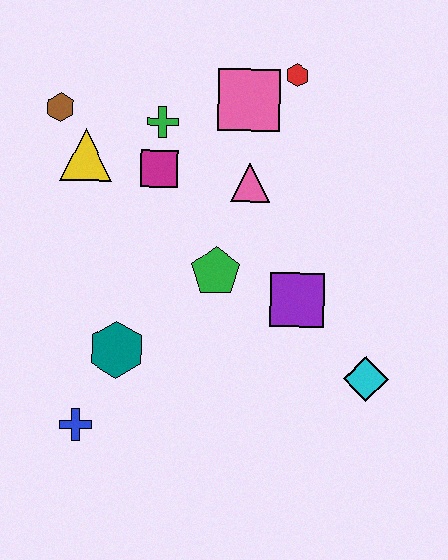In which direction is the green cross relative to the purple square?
The green cross is above the purple square.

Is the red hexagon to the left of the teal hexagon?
No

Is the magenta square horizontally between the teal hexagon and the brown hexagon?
No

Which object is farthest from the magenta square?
The cyan diamond is farthest from the magenta square.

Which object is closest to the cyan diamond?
The purple square is closest to the cyan diamond.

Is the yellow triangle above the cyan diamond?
Yes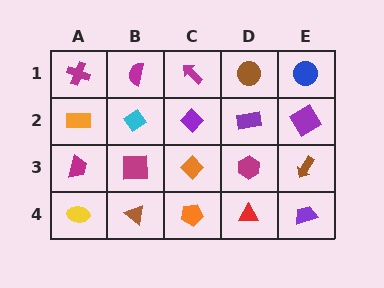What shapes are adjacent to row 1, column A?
An orange rectangle (row 2, column A), a magenta semicircle (row 1, column B).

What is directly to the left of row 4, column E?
A red triangle.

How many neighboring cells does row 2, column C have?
4.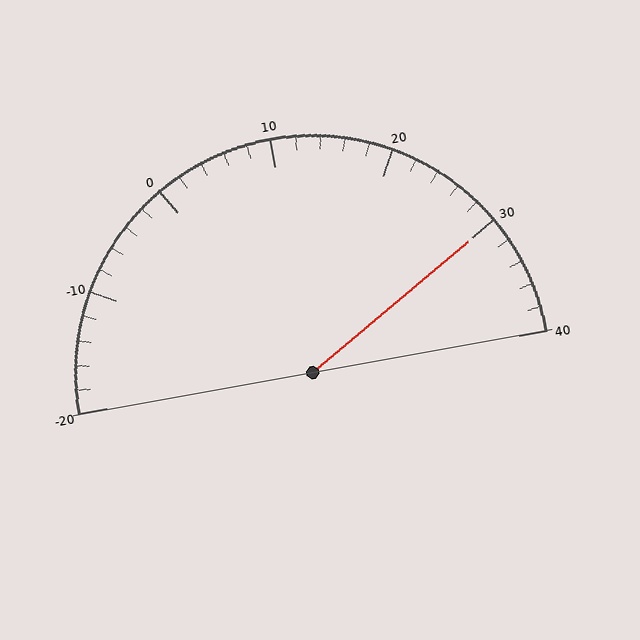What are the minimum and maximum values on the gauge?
The gauge ranges from -20 to 40.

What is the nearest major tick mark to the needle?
The nearest major tick mark is 30.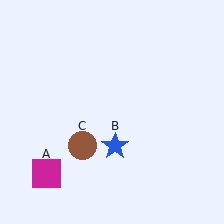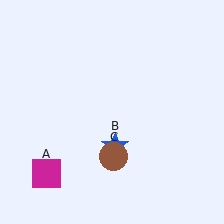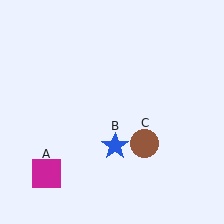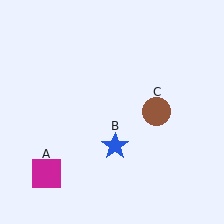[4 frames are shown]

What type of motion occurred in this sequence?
The brown circle (object C) rotated counterclockwise around the center of the scene.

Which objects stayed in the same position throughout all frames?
Magenta square (object A) and blue star (object B) remained stationary.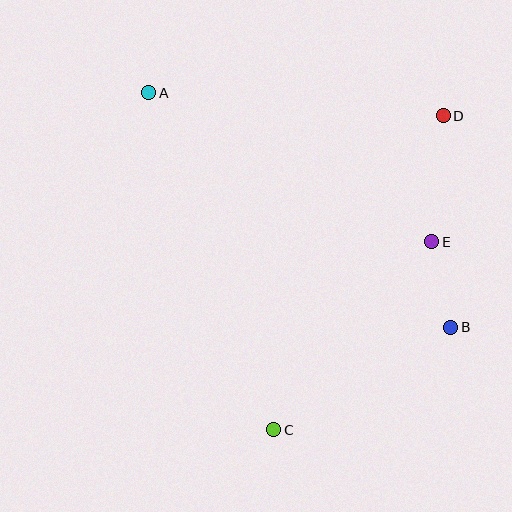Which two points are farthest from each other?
Points A and B are farthest from each other.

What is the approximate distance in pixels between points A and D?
The distance between A and D is approximately 295 pixels.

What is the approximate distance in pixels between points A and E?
The distance between A and E is approximately 320 pixels.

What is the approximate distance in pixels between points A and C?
The distance between A and C is approximately 360 pixels.